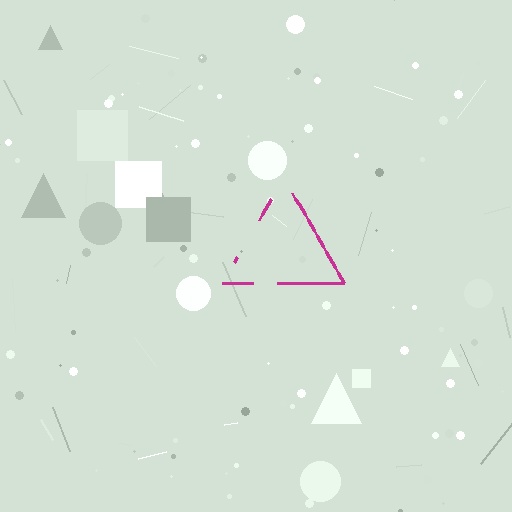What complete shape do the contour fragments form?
The contour fragments form a triangle.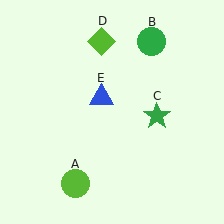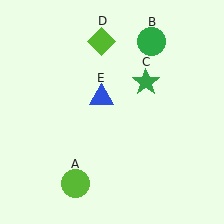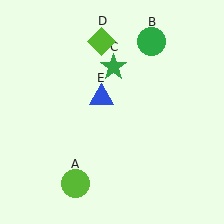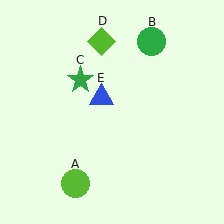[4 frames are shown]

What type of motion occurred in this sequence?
The green star (object C) rotated counterclockwise around the center of the scene.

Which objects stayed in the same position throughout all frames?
Lime circle (object A) and green circle (object B) and lime diamond (object D) and blue triangle (object E) remained stationary.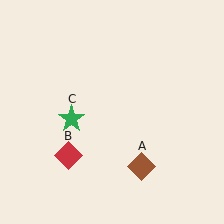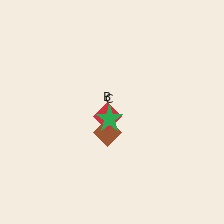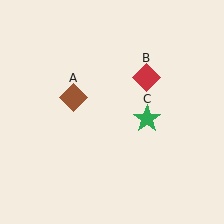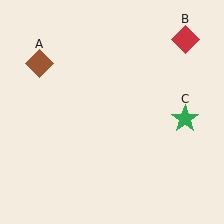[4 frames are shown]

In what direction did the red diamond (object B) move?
The red diamond (object B) moved up and to the right.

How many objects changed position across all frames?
3 objects changed position: brown diamond (object A), red diamond (object B), green star (object C).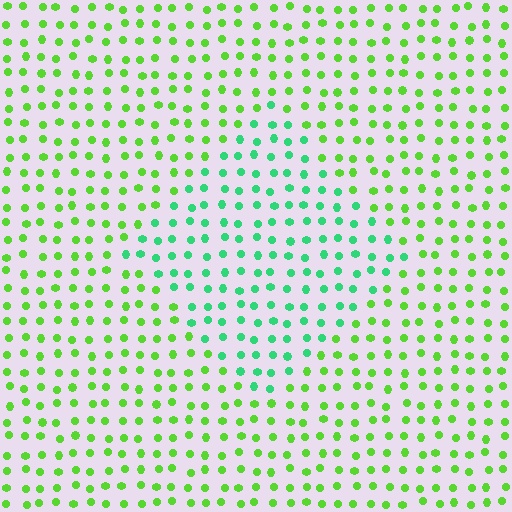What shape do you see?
I see a diamond.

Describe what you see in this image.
The image is filled with small lime elements in a uniform arrangement. A diamond-shaped region is visible where the elements are tinted to a slightly different hue, forming a subtle color boundary.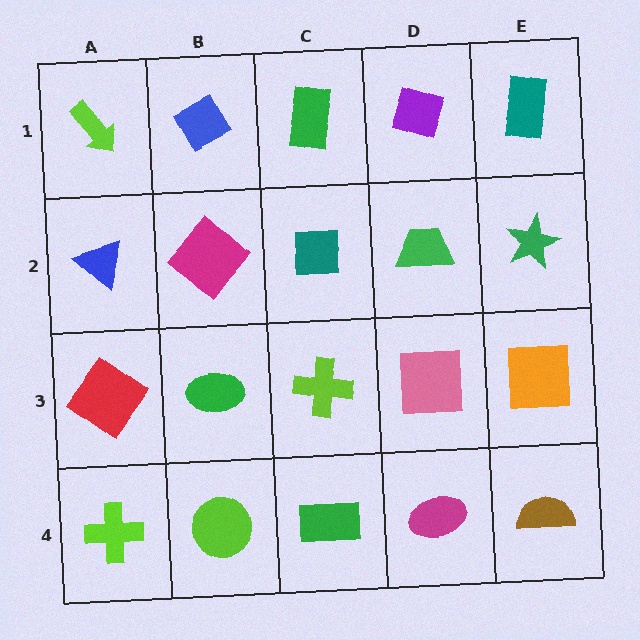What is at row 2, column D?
A green trapezoid.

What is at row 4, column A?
A lime cross.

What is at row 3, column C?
A lime cross.